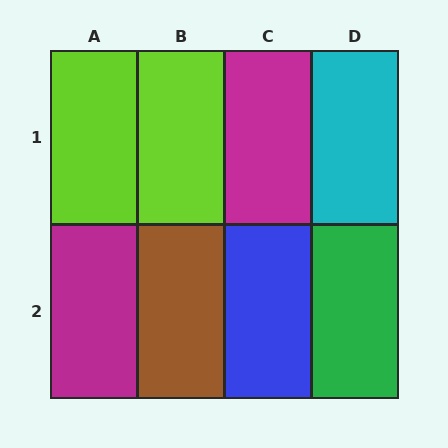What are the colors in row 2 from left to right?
Magenta, brown, blue, green.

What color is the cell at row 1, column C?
Magenta.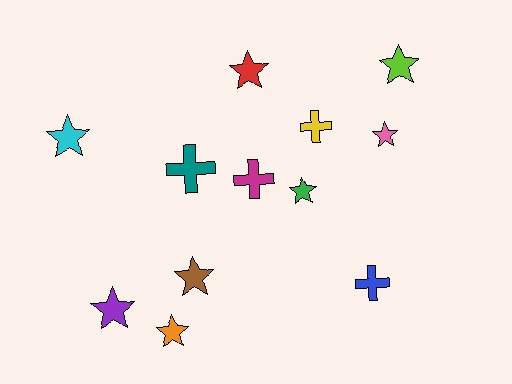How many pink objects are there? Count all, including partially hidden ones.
There is 1 pink object.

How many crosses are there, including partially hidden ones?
There are 4 crosses.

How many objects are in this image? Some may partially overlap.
There are 12 objects.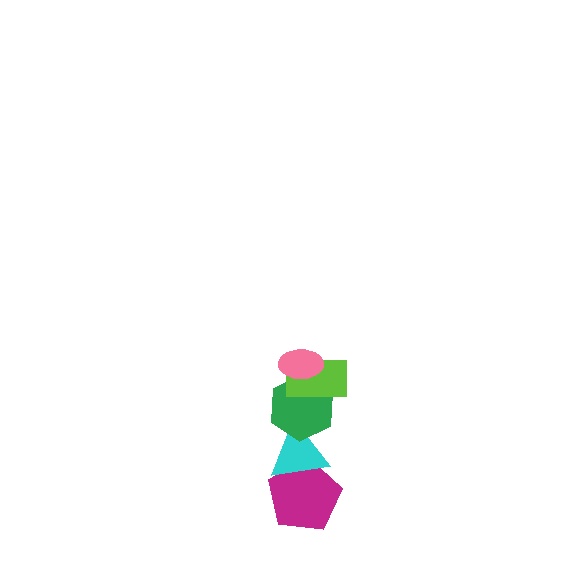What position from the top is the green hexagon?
The green hexagon is 3rd from the top.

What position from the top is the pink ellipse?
The pink ellipse is 1st from the top.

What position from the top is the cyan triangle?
The cyan triangle is 4th from the top.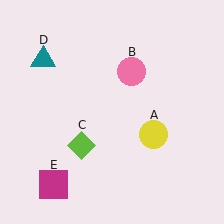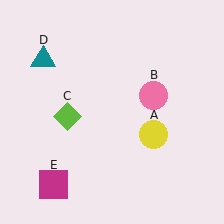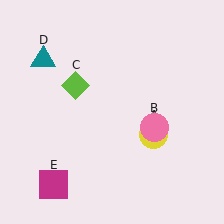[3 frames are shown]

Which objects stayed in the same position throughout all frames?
Yellow circle (object A) and teal triangle (object D) and magenta square (object E) remained stationary.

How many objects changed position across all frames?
2 objects changed position: pink circle (object B), lime diamond (object C).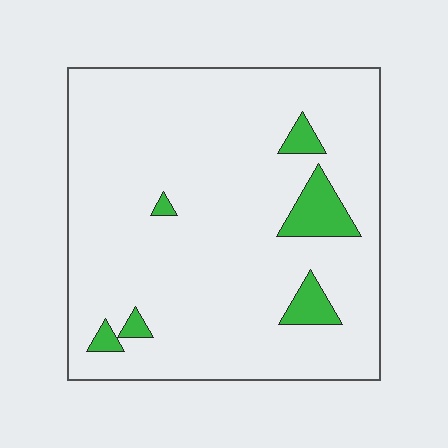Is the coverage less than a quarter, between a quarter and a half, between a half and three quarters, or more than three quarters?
Less than a quarter.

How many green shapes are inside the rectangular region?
6.